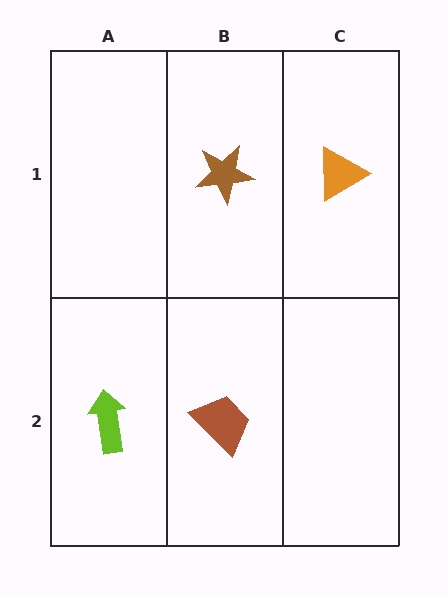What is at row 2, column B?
A brown trapezoid.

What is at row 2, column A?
A lime arrow.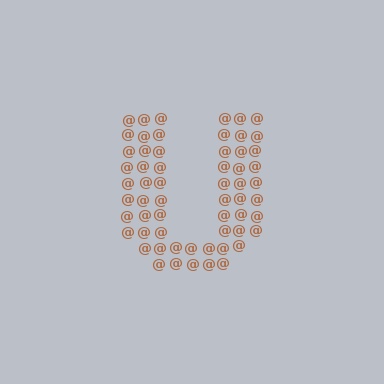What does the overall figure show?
The overall figure shows the letter U.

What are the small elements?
The small elements are at signs.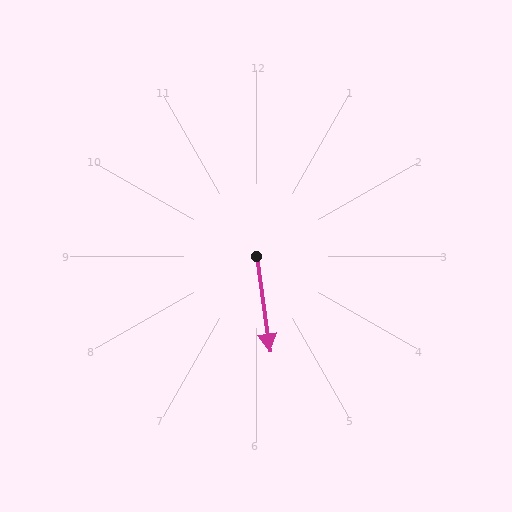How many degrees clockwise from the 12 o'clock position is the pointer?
Approximately 172 degrees.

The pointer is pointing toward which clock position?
Roughly 6 o'clock.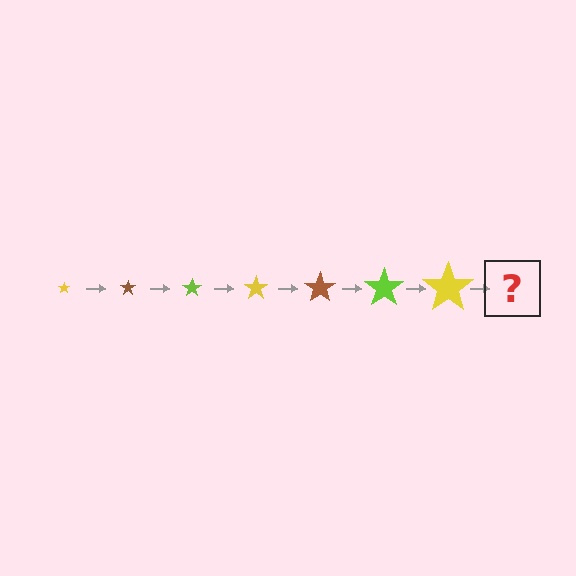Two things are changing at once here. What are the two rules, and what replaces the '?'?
The two rules are that the star grows larger each step and the color cycles through yellow, brown, and lime. The '?' should be a brown star, larger than the previous one.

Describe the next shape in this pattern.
It should be a brown star, larger than the previous one.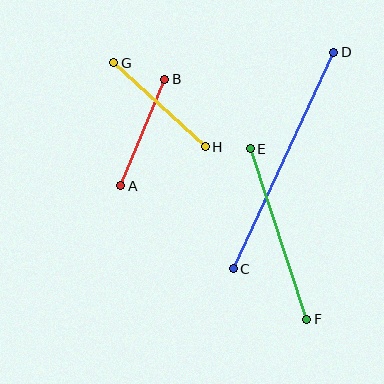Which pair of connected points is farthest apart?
Points C and D are farthest apart.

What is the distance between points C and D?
The distance is approximately 239 pixels.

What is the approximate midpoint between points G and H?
The midpoint is at approximately (159, 105) pixels.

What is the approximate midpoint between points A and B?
The midpoint is at approximately (143, 133) pixels.